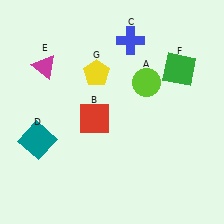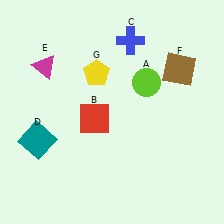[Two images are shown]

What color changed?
The square (F) changed from green in Image 1 to brown in Image 2.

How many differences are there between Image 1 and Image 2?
There is 1 difference between the two images.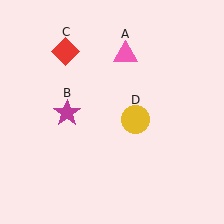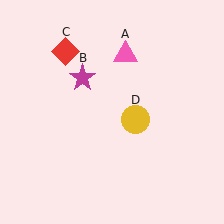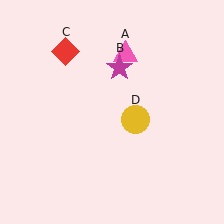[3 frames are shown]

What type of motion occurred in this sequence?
The magenta star (object B) rotated clockwise around the center of the scene.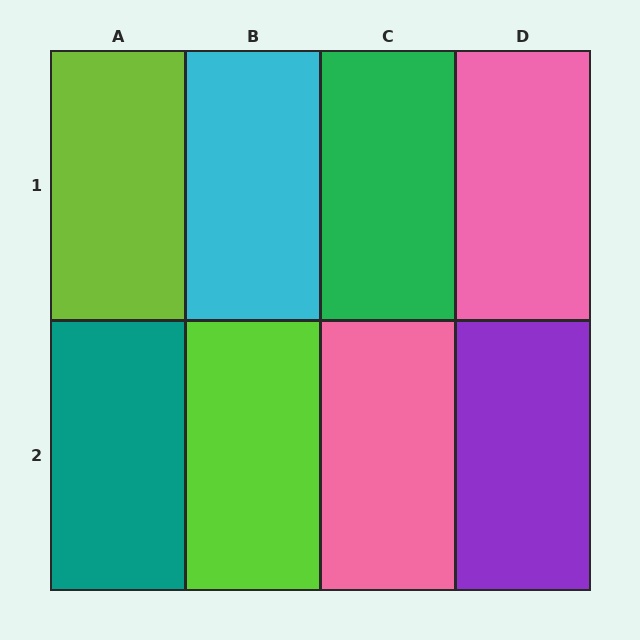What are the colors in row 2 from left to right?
Teal, lime, pink, purple.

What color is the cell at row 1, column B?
Cyan.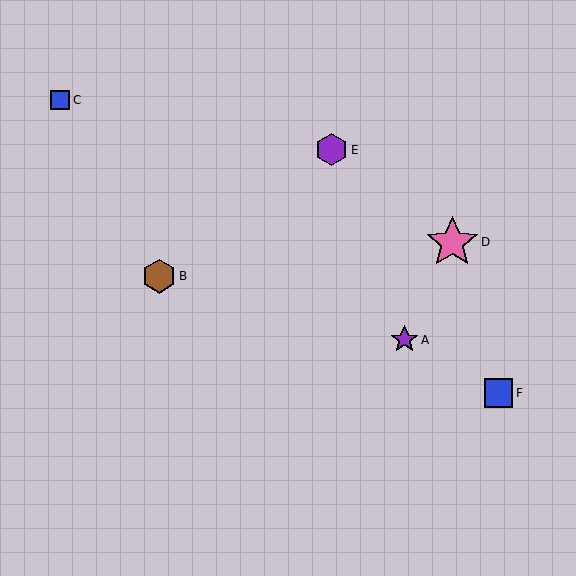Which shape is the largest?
The pink star (labeled D) is the largest.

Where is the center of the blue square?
The center of the blue square is at (499, 393).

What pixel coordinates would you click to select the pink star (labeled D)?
Click at (452, 242) to select the pink star D.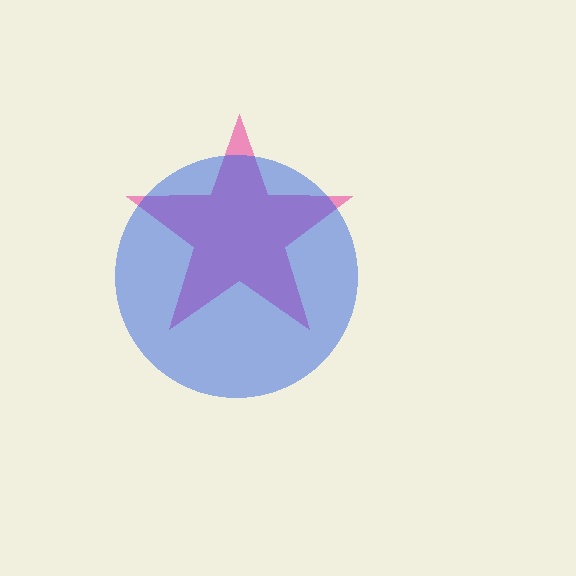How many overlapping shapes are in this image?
There are 2 overlapping shapes in the image.